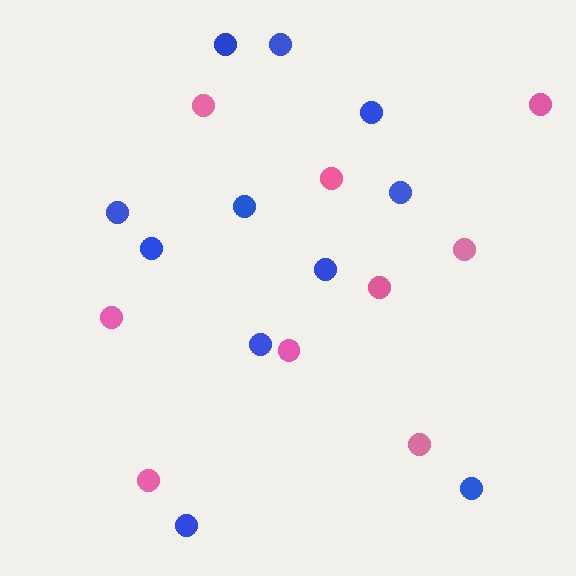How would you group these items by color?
There are 2 groups: one group of pink circles (9) and one group of blue circles (11).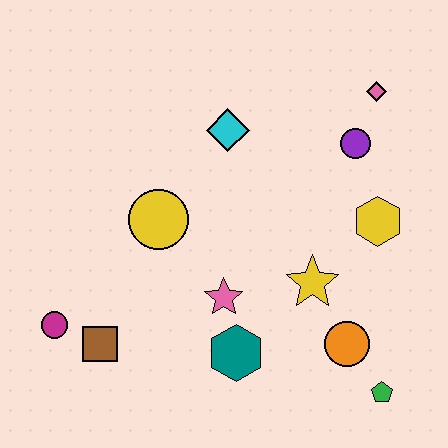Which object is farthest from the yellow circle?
The green pentagon is farthest from the yellow circle.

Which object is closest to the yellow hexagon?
The purple circle is closest to the yellow hexagon.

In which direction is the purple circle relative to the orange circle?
The purple circle is above the orange circle.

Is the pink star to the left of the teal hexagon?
Yes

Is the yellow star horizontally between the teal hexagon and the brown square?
No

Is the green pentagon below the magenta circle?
Yes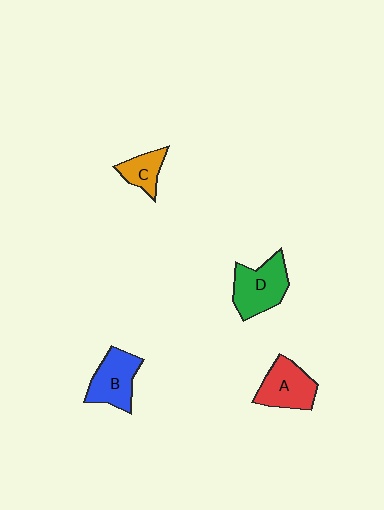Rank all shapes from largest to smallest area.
From largest to smallest: D (green), B (blue), A (red), C (orange).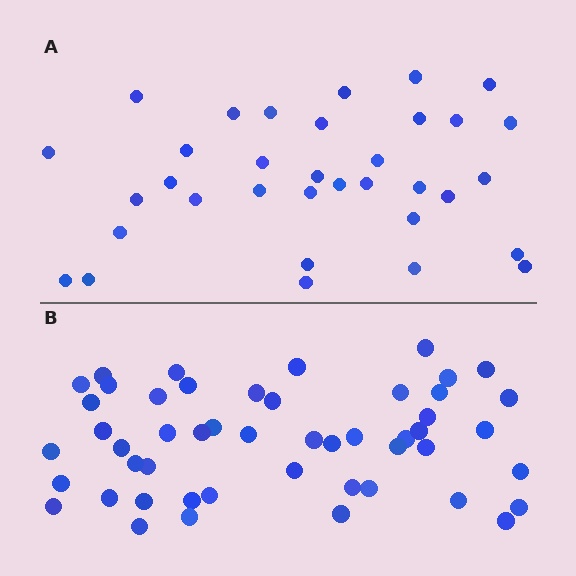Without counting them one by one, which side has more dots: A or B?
Region B (the bottom region) has more dots.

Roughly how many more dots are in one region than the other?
Region B has approximately 15 more dots than region A.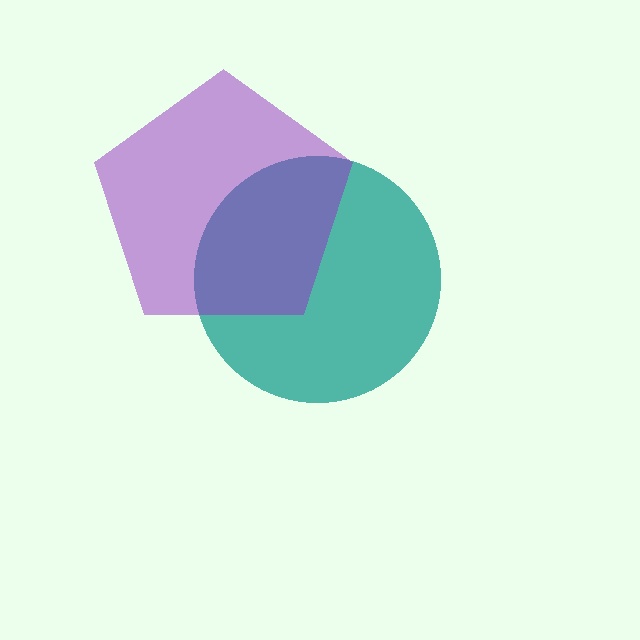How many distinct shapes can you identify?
There are 2 distinct shapes: a teal circle, a purple pentagon.